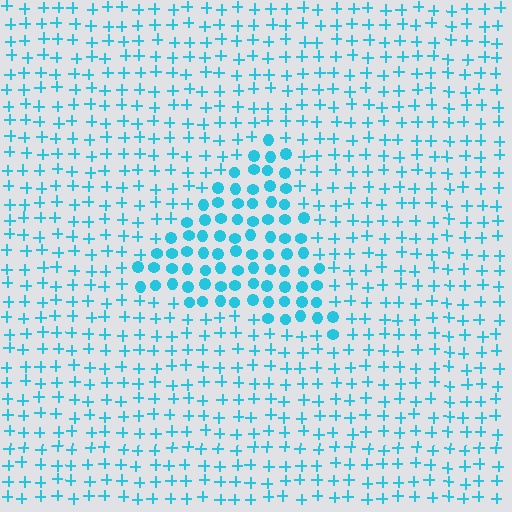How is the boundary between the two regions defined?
The boundary is defined by a change in element shape: circles inside vs. plus signs outside. All elements share the same color and spacing.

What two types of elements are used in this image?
The image uses circles inside the triangle region and plus signs outside it.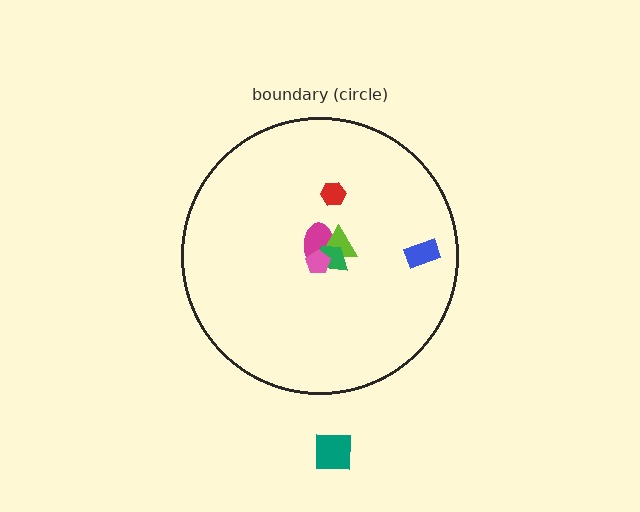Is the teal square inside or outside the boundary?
Outside.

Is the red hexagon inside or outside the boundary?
Inside.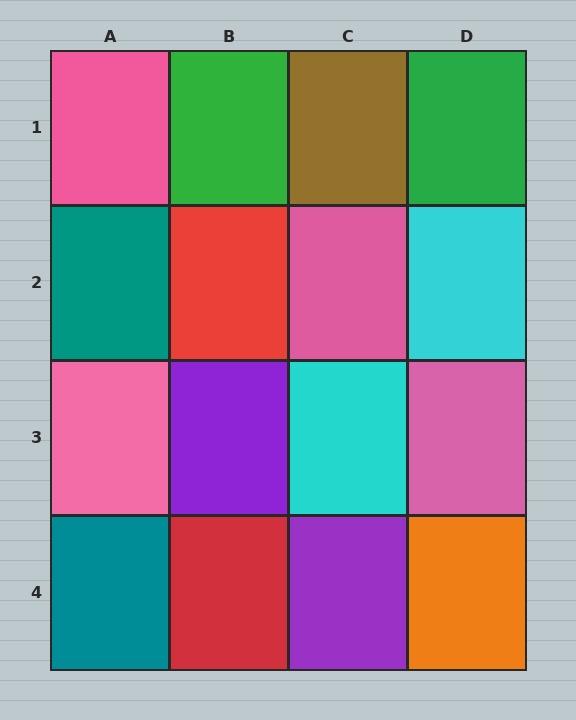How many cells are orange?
1 cell is orange.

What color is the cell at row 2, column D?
Cyan.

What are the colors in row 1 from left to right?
Pink, green, brown, green.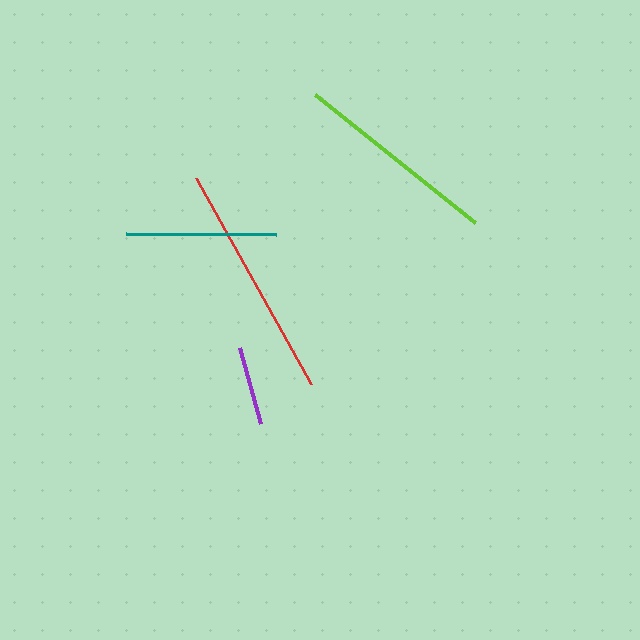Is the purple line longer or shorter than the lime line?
The lime line is longer than the purple line.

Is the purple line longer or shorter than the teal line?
The teal line is longer than the purple line.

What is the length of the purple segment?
The purple segment is approximately 79 pixels long.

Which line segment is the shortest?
The purple line is the shortest at approximately 79 pixels.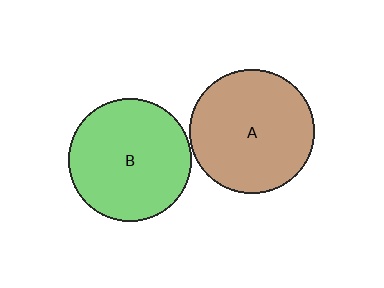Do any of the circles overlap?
No, none of the circles overlap.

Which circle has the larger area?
Circle A (brown).